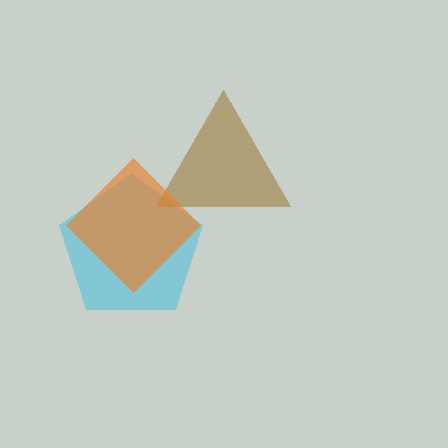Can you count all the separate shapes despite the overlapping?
Yes, there are 3 separate shapes.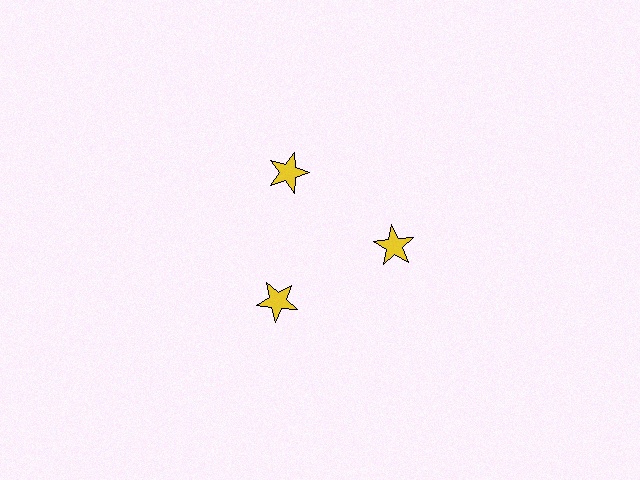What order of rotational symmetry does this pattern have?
This pattern has 3-fold rotational symmetry.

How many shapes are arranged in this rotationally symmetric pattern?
There are 3 shapes, arranged in 3 groups of 1.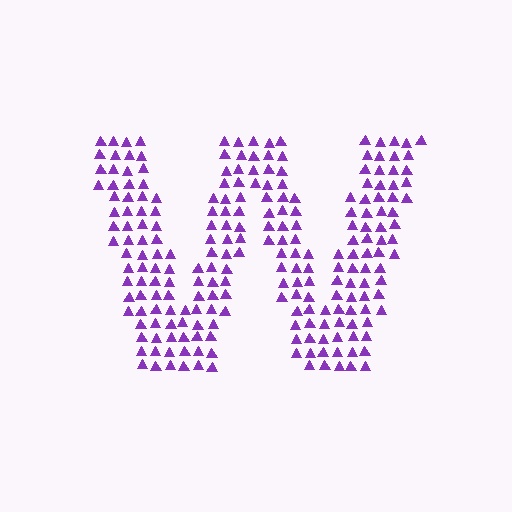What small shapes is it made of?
It is made of small triangles.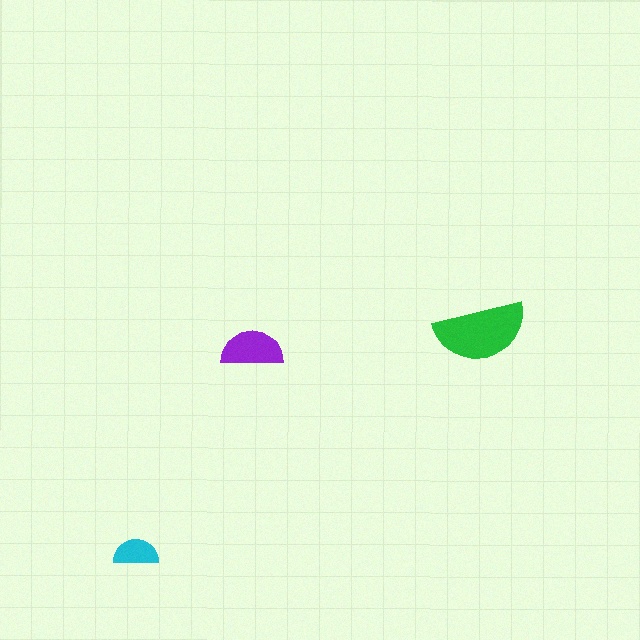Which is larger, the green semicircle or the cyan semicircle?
The green one.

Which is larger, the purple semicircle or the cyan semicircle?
The purple one.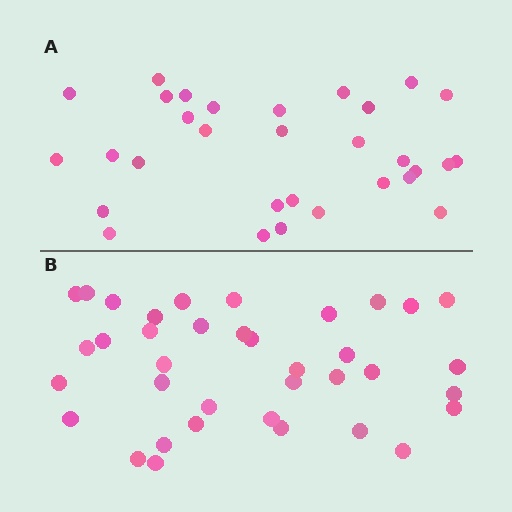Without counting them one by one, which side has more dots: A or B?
Region B (the bottom region) has more dots.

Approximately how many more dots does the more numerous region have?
Region B has about 6 more dots than region A.